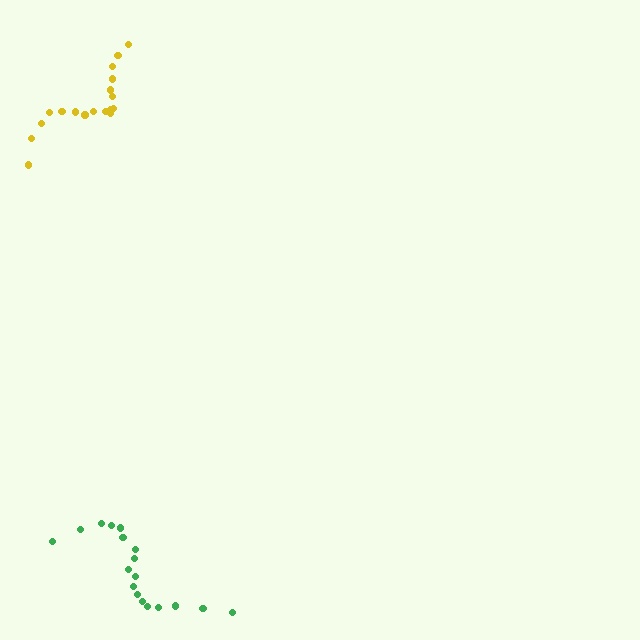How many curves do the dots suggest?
There are 2 distinct paths.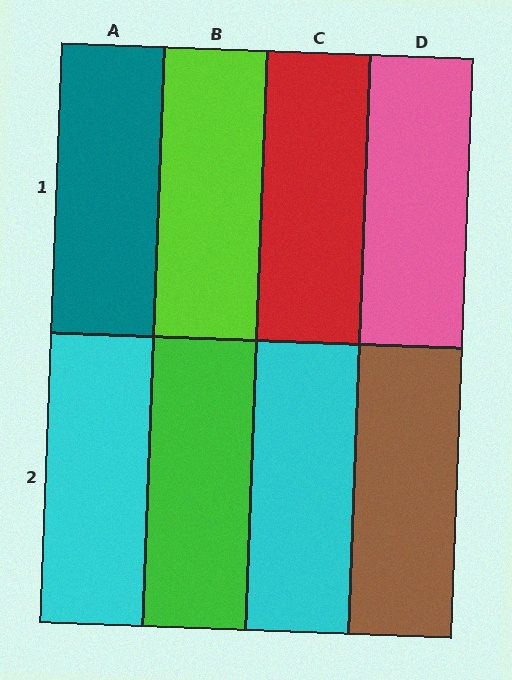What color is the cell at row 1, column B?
Lime.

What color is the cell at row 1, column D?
Pink.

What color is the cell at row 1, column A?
Teal.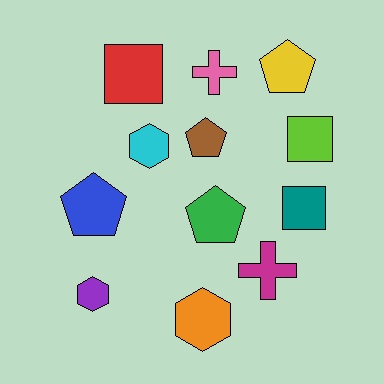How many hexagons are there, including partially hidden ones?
There are 3 hexagons.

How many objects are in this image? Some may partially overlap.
There are 12 objects.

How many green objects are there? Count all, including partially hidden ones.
There is 1 green object.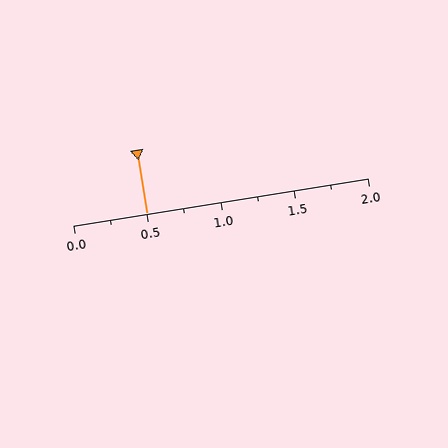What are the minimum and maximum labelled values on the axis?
The axis runs from 0.0 to 2.0.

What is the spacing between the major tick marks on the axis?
The major ticks are spaced 0.5 apart.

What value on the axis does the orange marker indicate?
The marker indicates approximately 0.5.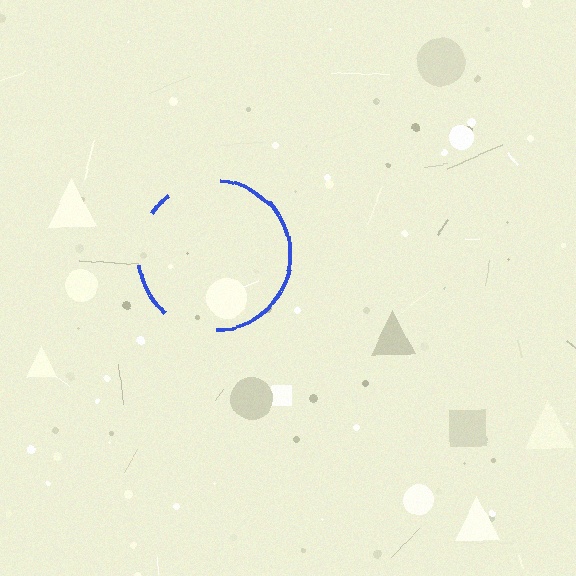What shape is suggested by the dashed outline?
The dashed outline suggests a circle.